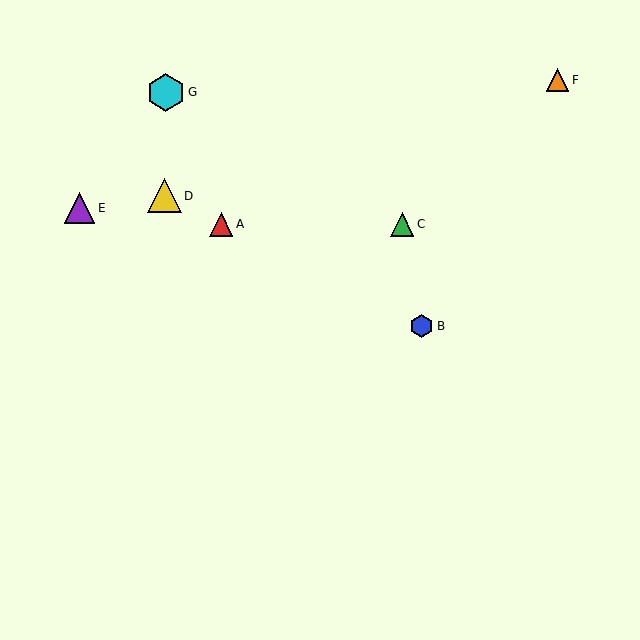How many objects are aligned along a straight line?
3 objects (A, B, D) are aligned along a straight line.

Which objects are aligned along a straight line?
Objects A, B, D are aligned along a straight line.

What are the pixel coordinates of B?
Object B is at (422, 326).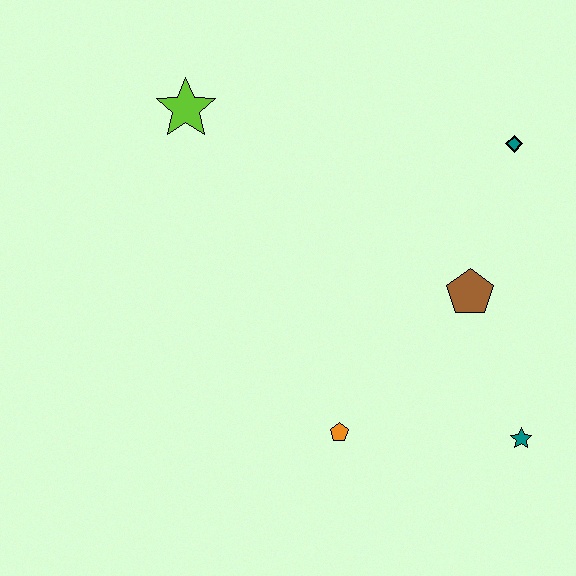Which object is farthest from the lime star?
The teal star is farthest from the lime star.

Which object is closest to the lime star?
The teal diamond is closest to the lime star.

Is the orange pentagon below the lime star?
Yes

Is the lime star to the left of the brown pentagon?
Yes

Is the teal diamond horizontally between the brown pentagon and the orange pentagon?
No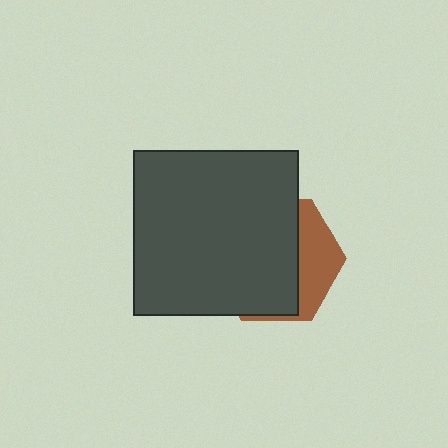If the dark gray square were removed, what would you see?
You would see the complete brown hexagon.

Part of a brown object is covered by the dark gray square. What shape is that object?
It is a hexagon.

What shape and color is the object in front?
The object in front is a dark gray square.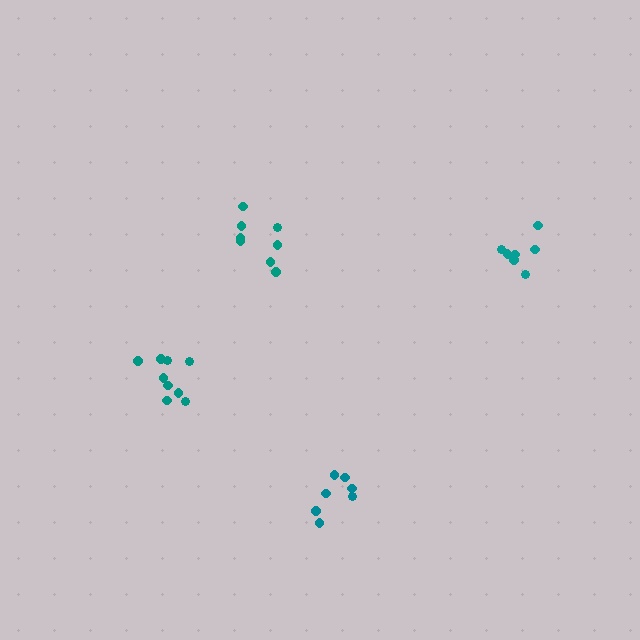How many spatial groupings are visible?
There are 4 spatial groupings.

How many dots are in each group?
Group 1: 7 dots, Group 2: 9 dots, Group 3: 7 dots, Group 4: 8 dots (31 total).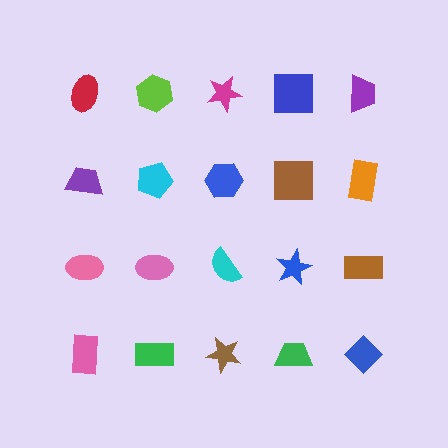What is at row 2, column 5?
An orange rectangle.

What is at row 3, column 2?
A pink ellipse.